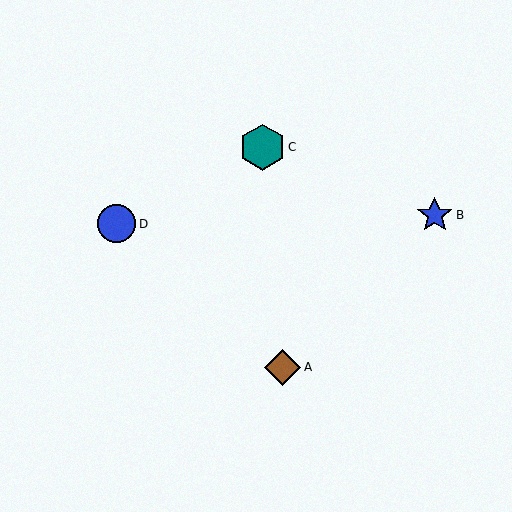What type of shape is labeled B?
Shape B is a blue star.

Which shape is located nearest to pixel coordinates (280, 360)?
The brown diamond (labeled A) at (283, 368) is nearest to that location.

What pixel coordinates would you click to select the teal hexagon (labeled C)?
Click at (262, 147) to select the teal hexagon C.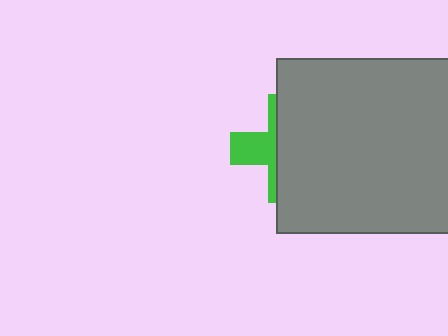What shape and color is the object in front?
The object in front is a gray square.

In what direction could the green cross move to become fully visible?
The green cross could move left. That would shift it out from behind the gray square entirely.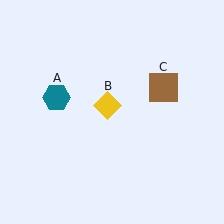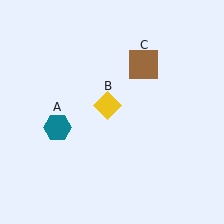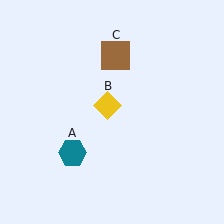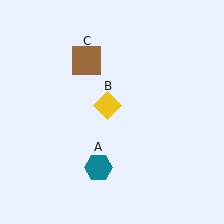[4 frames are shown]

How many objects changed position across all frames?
2 objects changed position: teal hexagon (object A), brown square (object C).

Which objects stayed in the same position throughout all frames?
Yellow diamond (object B) remained stationary.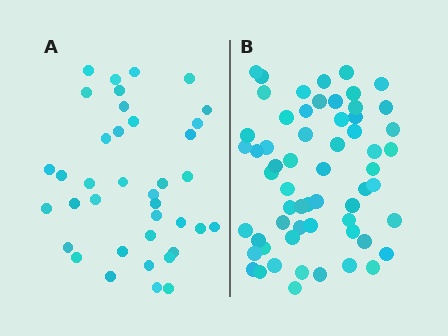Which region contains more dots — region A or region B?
Region B (the right region) has more dots.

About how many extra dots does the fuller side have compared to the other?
Region B has approximately 20 more dots than region A.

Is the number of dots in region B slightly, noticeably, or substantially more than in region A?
Region B has substantially more. The ratio is roughly 1.6 to 1.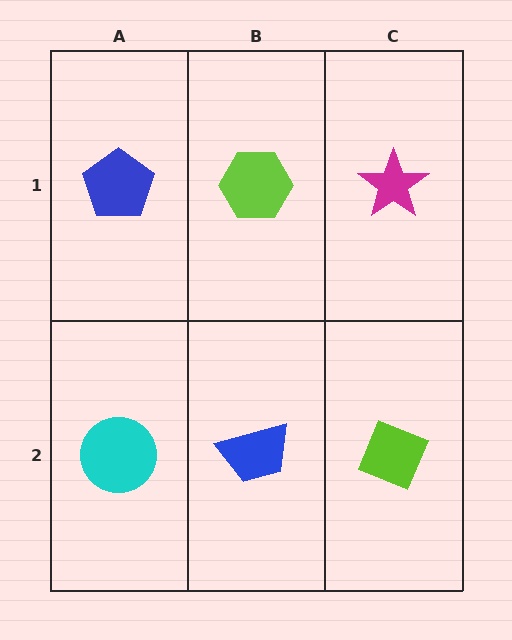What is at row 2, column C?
A lime diamond.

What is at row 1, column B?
A lime hexagon.